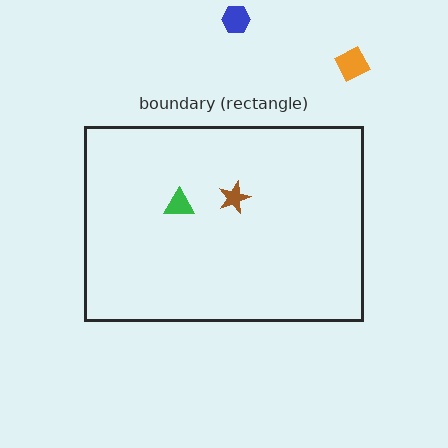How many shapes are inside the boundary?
2 inside, 2 outside.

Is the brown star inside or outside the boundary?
Inside.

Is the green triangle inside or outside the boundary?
Inside.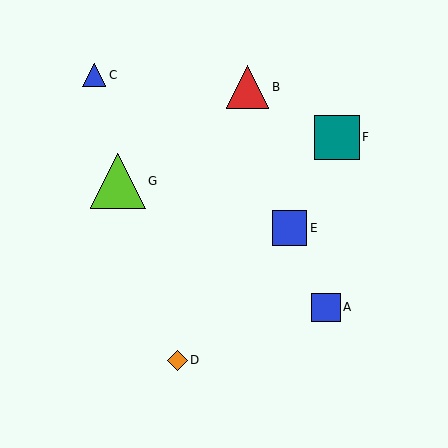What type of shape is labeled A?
Shape A is a blue square.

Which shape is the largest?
The lime triangle (labeled G) is the largest.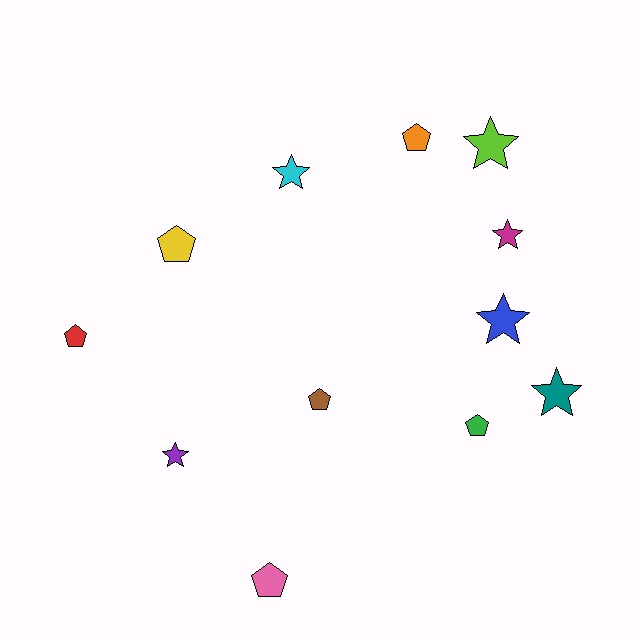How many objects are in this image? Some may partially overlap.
There are 12 objects.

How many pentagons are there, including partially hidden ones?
There are 6 pentagons.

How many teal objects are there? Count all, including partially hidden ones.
There is 1 teal object.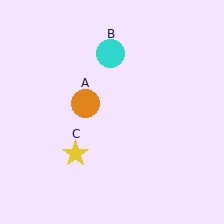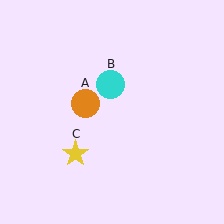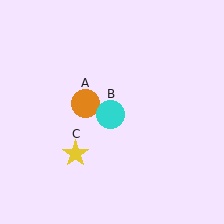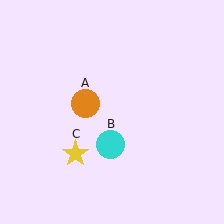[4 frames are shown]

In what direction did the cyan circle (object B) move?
The cyan circle (object B) moved down.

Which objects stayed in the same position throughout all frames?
Orange circle (object A) and yellow star (object C) remained stationary.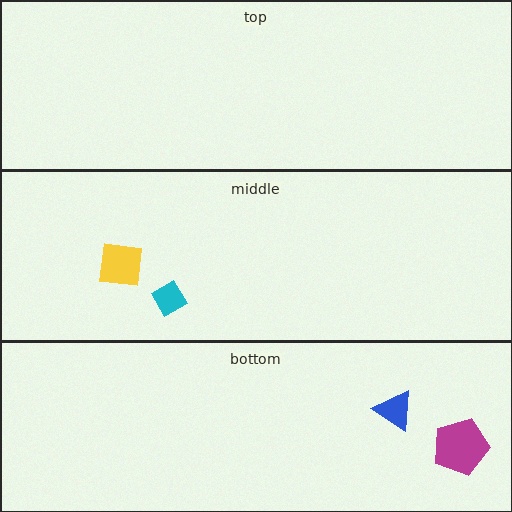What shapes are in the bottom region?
The magenta pentagon, the blue triangle.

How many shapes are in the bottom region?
2.